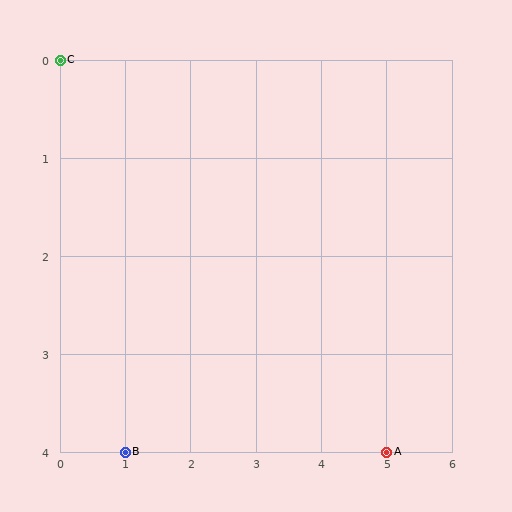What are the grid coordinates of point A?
Point A is at grid coordinates (5, 4).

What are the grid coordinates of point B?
Point B is at grid coordinates (1, 4).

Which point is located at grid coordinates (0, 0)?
Point C is at (0, 0).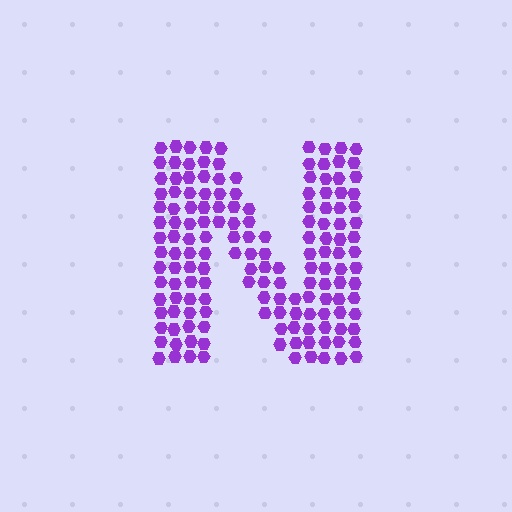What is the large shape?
The large shape is the letter N.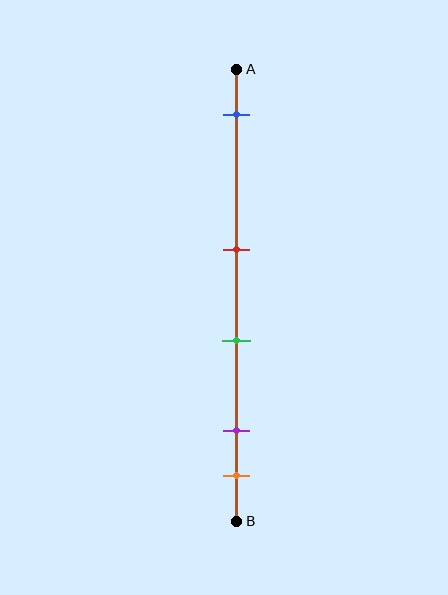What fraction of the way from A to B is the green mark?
The green mark is approximately 60% (0.6) of the way from A to B.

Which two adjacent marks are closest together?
The purple and orange marks are the closest adjacent pair.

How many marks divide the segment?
There are 5 marks dividing the segment.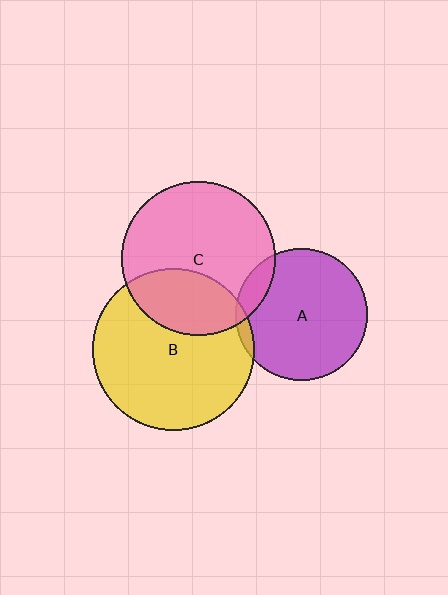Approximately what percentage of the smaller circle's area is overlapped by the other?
Approximately 5%.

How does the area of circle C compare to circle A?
Approximately 1.4 times.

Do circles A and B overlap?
Yes.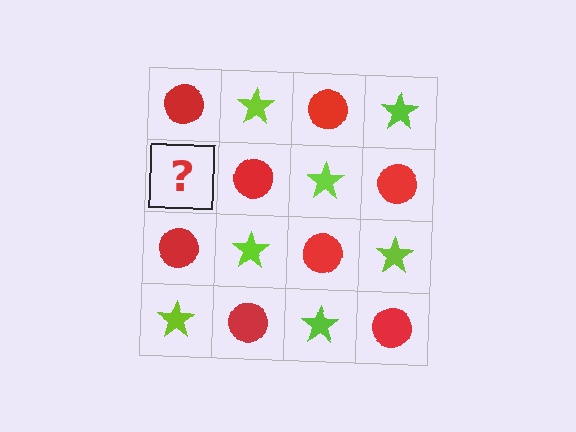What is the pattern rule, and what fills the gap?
The rule is that it alternates red circle and lime star in a checkerboard pattern. The gap should be filled with a lime star.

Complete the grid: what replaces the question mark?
The question mark should be replaced with a lime star.